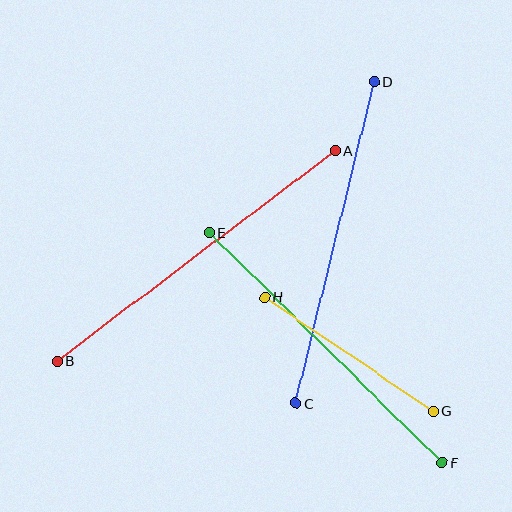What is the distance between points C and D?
The distance is approximately 331 pixels.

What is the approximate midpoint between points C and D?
The midpoint is at approximately (335, 242) pixels.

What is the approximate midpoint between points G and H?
The midpoint is at approximately (349, 354) pixels.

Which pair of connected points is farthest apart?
Points A and B are farthest apart.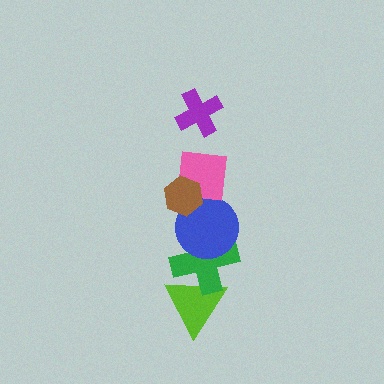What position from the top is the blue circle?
The blue circle is 4th from the top.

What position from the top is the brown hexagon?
The brown hexagon is 2nd from the top.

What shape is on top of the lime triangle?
The green cross is on top of the lime triangle.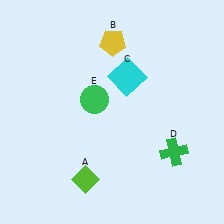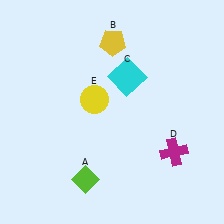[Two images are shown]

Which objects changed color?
D changed from green to magenta. E changed from green to yellow.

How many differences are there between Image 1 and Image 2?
There are 2 differences between the two images.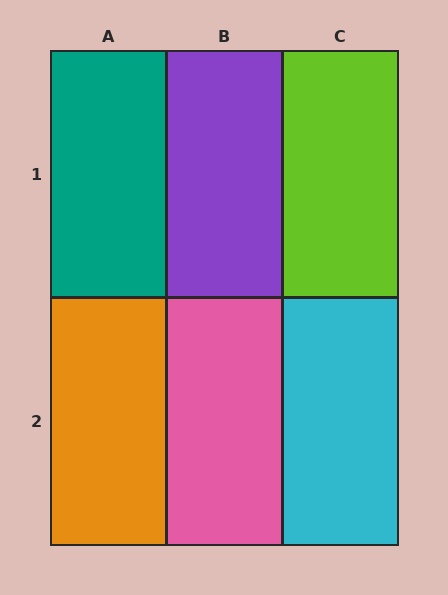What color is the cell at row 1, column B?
Purple.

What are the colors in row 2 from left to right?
Orange, pink, cyan.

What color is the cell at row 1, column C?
Lime.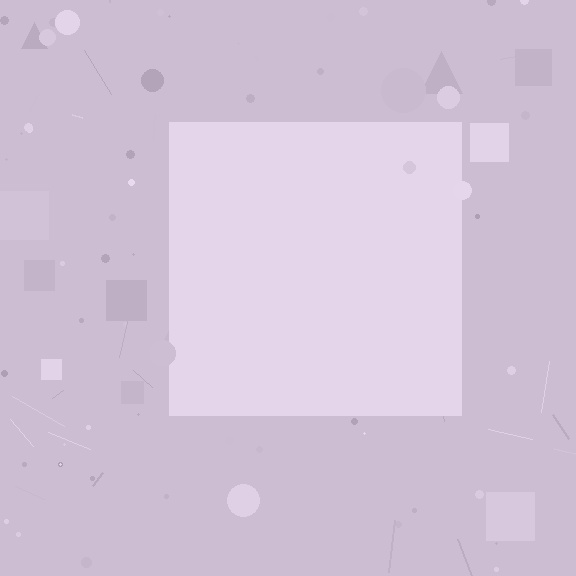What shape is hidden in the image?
A square is hidden in the image.